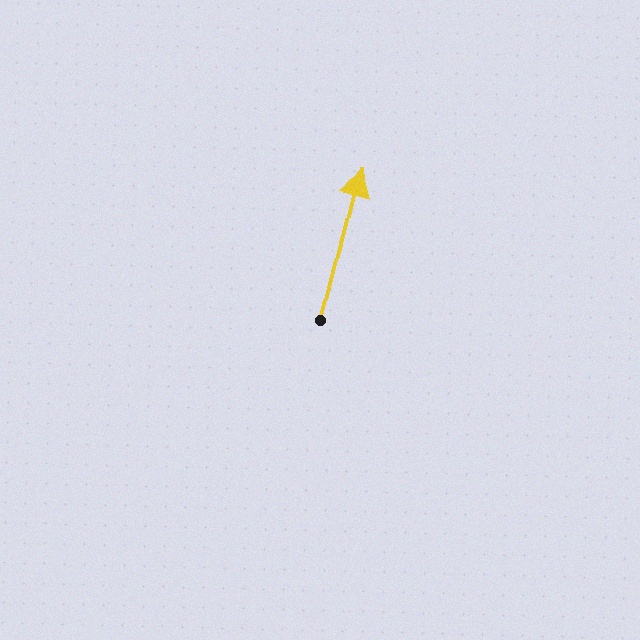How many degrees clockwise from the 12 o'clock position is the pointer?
Approximately 14 degrees.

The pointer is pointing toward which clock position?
Roughly 12 o'clock.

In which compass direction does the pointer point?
North.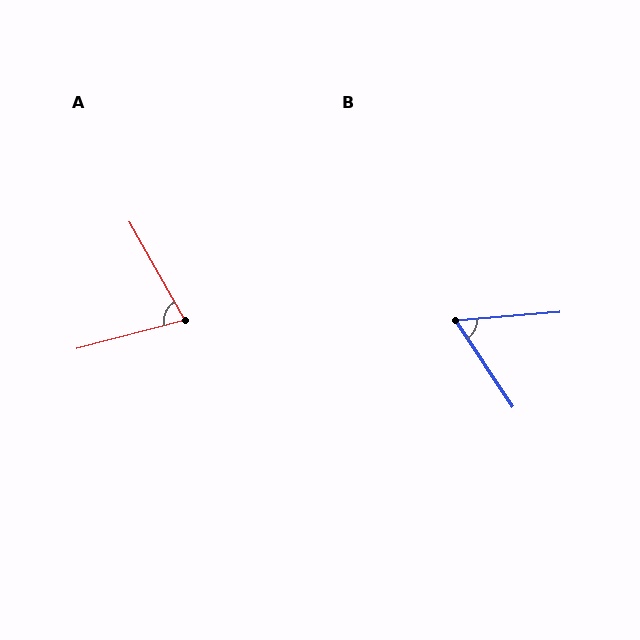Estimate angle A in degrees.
Approximately 75 degrees.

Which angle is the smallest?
B, at approximately 61 degrees.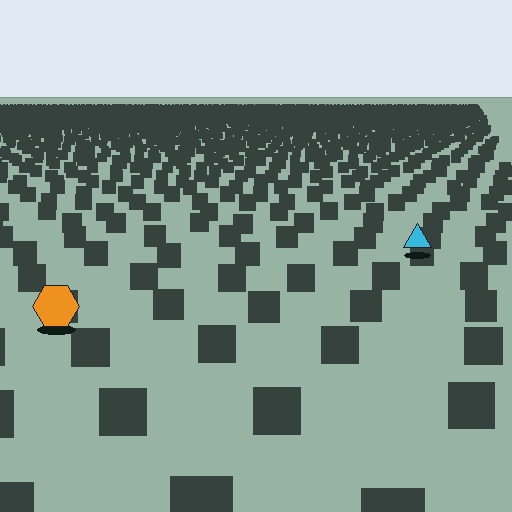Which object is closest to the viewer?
The orange hexagon is closest. The texture marks near it are larger and more spread out.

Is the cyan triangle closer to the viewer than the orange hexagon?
No. The orange hexagon is closer — you can tell from the texture gradient: the ground texture is coarser near it.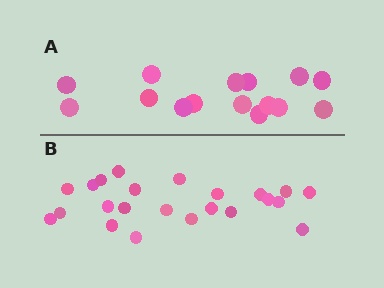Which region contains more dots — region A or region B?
Region B (the bottom region) has more dots.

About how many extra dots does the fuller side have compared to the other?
Region B has roughly 8 or so more dots than region A.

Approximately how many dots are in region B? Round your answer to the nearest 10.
About 20 dots. (The exact count is 23, which rounds to 20.)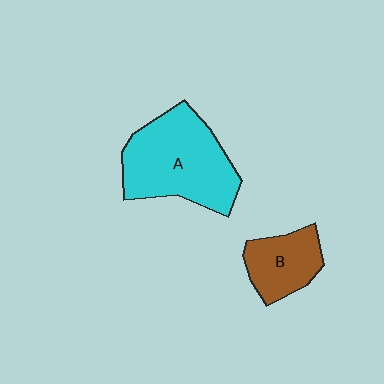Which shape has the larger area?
Shape A (cyan).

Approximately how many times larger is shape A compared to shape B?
Approximately 2.0 times.